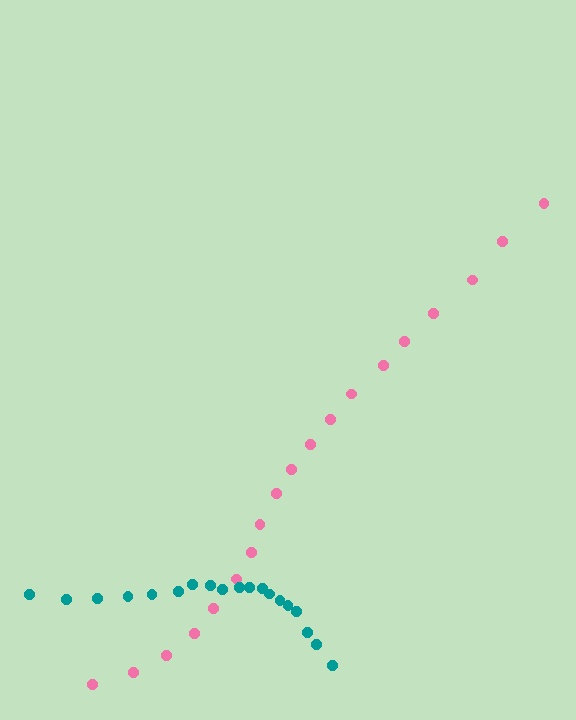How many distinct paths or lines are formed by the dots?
There are 2 distinct paths.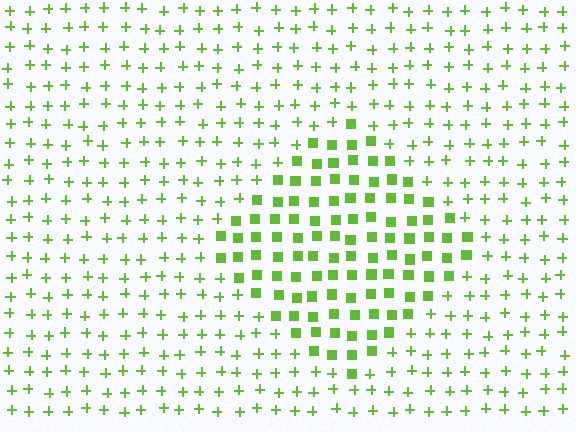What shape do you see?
I see a diamond.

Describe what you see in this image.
The image is filled with small lime elements arranged in a uniform grid. A diamond-shaped region contains squares, while the surrounding area contains plus signs. The boundary is defined purely by the change in element shape.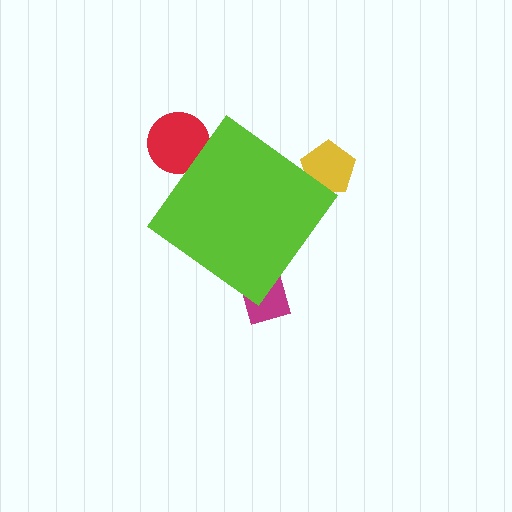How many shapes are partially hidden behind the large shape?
3 shapes are partially hidden.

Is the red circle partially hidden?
Yes, the red circle is partially hidden behind the lime diamond.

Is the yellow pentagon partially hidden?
Yes, the yellow pentagon is partially hidden behind the lime diamond.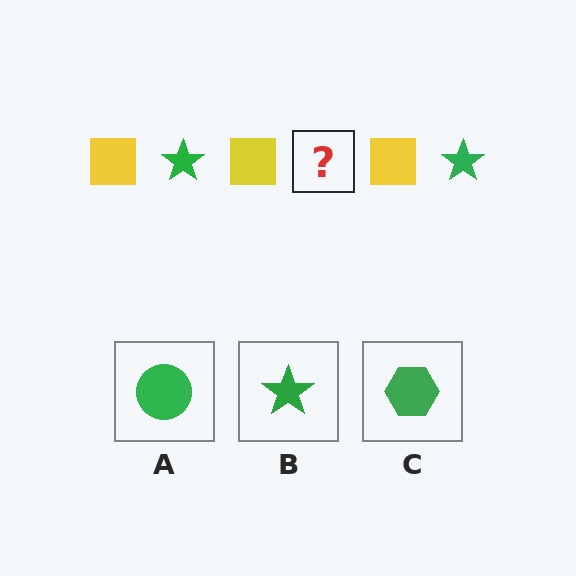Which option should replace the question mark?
Option B.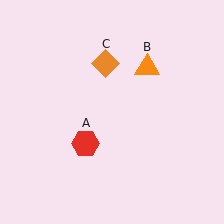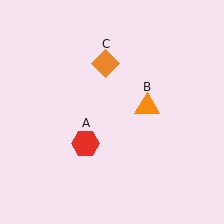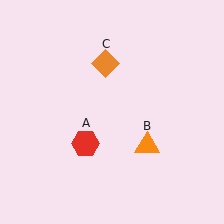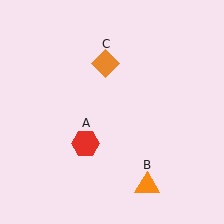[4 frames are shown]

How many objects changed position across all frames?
1 object changed position: orange triangle (object B).